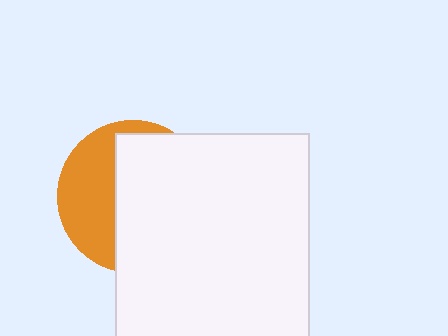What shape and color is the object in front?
The object in front is a white rectangle.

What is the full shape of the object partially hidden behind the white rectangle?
The partially hidden object is an orange circle.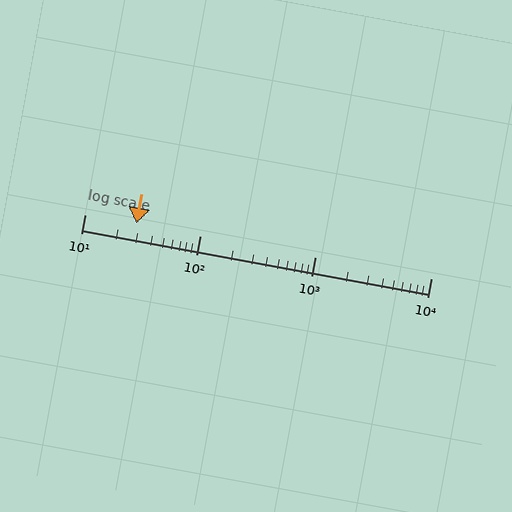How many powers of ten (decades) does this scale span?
The scale spans 3 decades, from 10 to 10000.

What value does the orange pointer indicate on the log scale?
The pointer indicates approximately 28.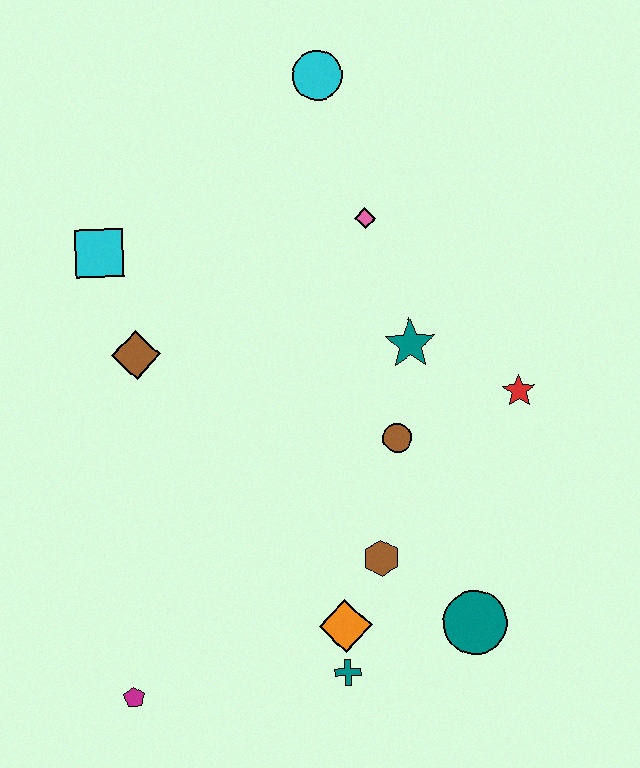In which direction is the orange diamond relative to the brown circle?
The orange diamond is below the brown circle.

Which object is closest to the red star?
The teal star is closest to the red star.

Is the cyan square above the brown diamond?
Yes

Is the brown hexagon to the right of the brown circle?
No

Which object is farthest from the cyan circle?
The magenta pentagon is farthest from the cyan circle.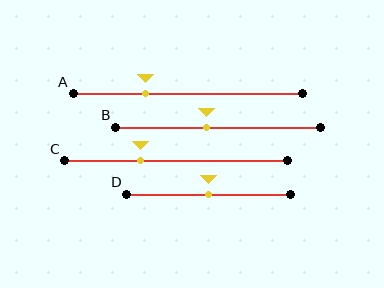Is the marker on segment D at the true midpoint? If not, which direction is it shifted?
Yes, the marker on segment D is at the true midpoint.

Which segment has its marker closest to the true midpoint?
Segment D has its marker closest to the true midpoint.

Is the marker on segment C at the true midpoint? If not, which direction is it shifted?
No, the marker on segment C is shifted to the left by about 16% of the segment length.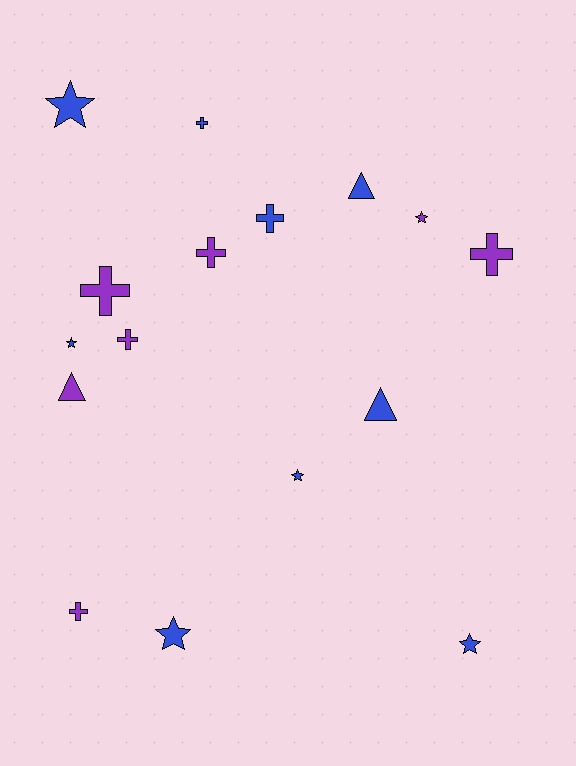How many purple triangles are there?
There is 1 purple triangle.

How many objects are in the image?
There are 16 objects.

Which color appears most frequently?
Blue, with 9 objects.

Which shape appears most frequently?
Cross, with 7 objects.